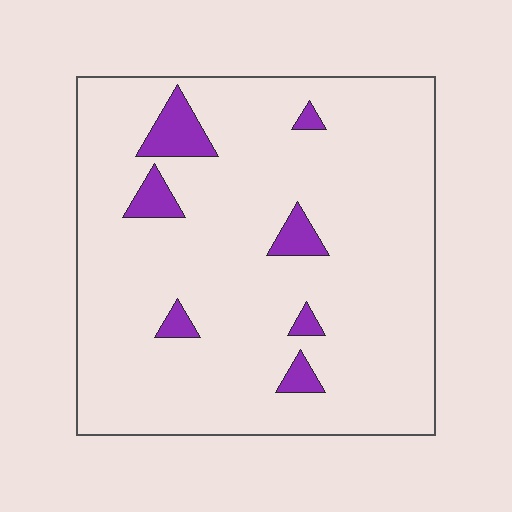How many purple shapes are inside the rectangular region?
7.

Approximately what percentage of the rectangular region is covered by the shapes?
Approximately 10%.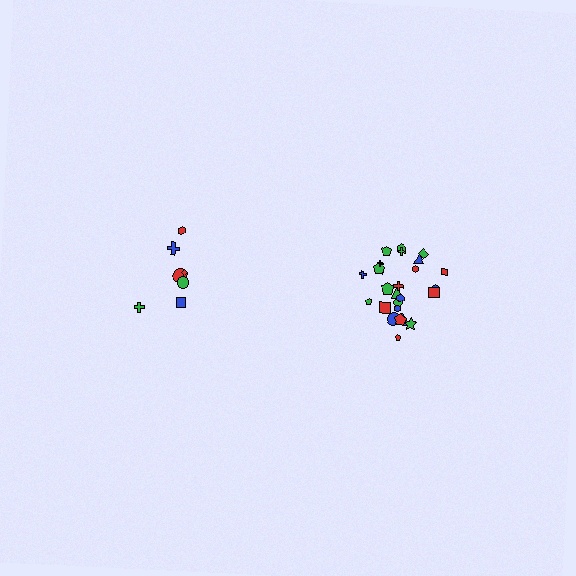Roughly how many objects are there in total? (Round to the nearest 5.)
Roughly 30 objects in total.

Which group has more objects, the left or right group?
The right group.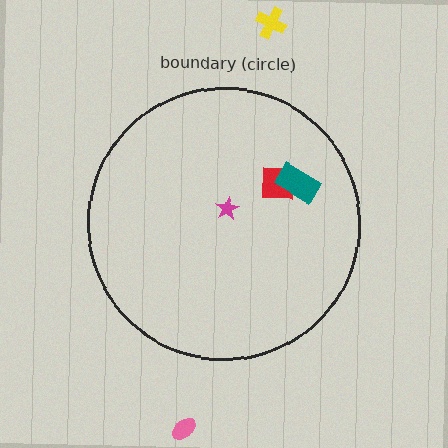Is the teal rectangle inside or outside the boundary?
Inside.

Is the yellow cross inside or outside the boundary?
Outside.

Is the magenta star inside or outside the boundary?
Inside.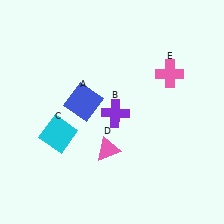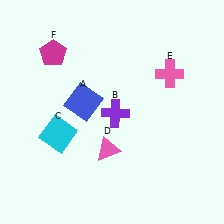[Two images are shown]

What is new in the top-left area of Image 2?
A magenta pentagon (F) was added in the top-left area of Image 2.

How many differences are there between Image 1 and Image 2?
There is 1 difference between the two images.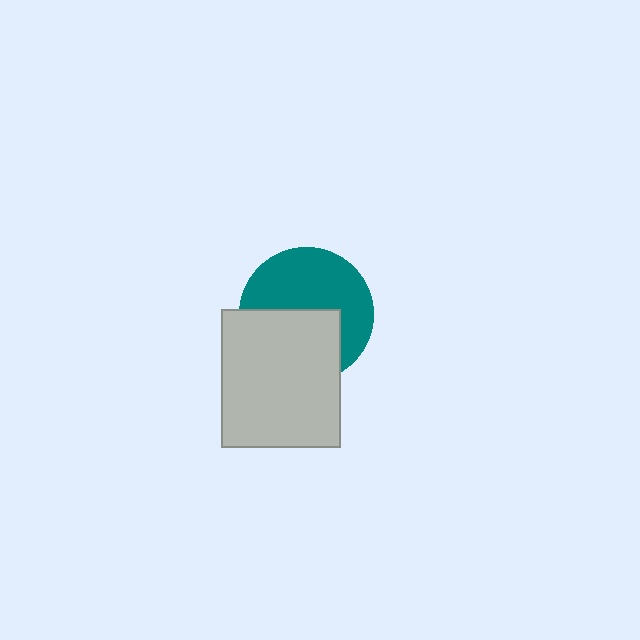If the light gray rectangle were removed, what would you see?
You would see the complete teal circle.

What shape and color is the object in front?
The object in front is a light gray rectangle.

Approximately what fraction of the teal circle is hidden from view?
Roughly 44% of the teal circle is hidden behind the light gray rectangle.